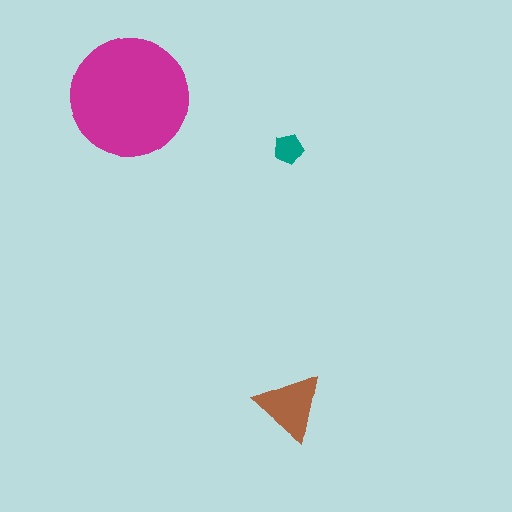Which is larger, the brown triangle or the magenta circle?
The magenta circle.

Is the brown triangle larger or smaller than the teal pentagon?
Larger.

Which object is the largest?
The magenta circle.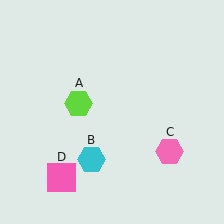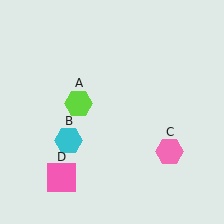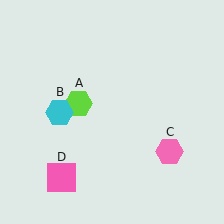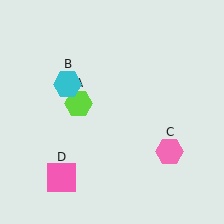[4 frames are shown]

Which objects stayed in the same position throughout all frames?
Lime hexagon (object A) and pink hexagon (object C) and pink square (object D) remained stationary.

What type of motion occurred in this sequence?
The cyan hexagon (object B) rotated clockwise around the center of the scene.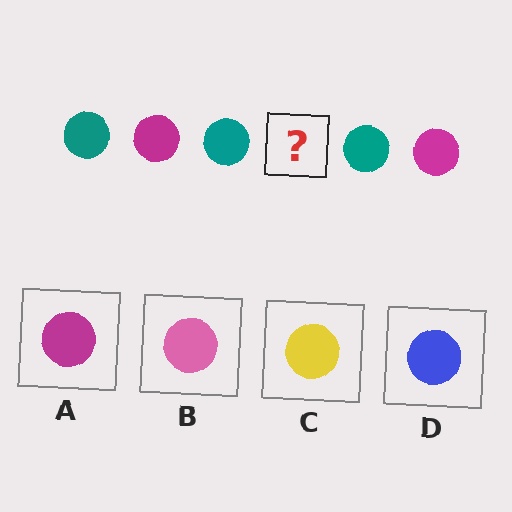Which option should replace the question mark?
Option A.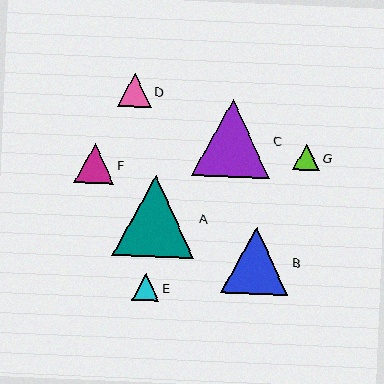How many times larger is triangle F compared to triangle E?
Triangle F is approximately 1.5 times the size of triangle E.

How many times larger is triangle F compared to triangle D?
Triangle F is approximately 1.2 times the size of triangle D.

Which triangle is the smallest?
Triangle G is the smallest with a size of approximately 27 pixels.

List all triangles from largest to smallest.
From largest to smallest: A, C, B, F, D, E, G.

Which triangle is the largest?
Triangle A is the largest with a size of approximately 82 pixels.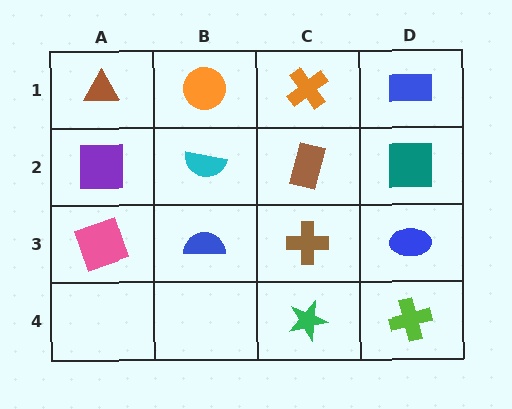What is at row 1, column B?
An orange circle.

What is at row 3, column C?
A brown cross.